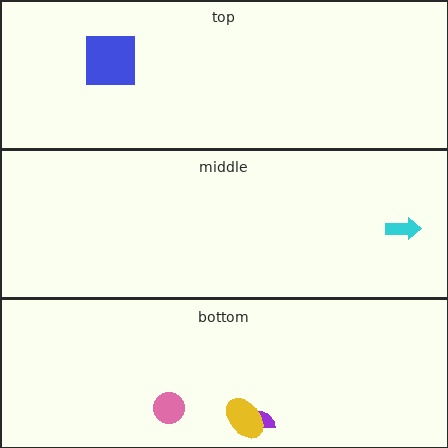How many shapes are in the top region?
1.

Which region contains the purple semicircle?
The bottom region.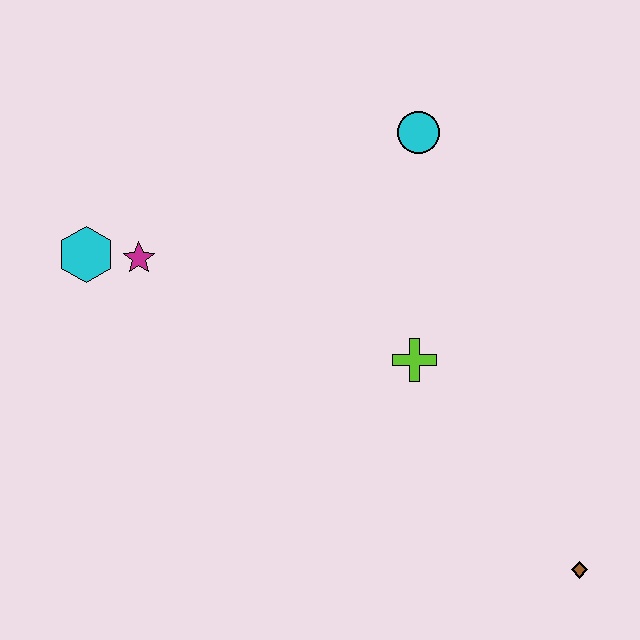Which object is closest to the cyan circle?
The lime cross is closest to the cyan circle.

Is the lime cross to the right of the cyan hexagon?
Yes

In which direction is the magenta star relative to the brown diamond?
The magenta star is to the left of the brown diamond.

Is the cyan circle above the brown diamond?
Yes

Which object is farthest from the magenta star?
The brown diamond is farthest from the magenta star.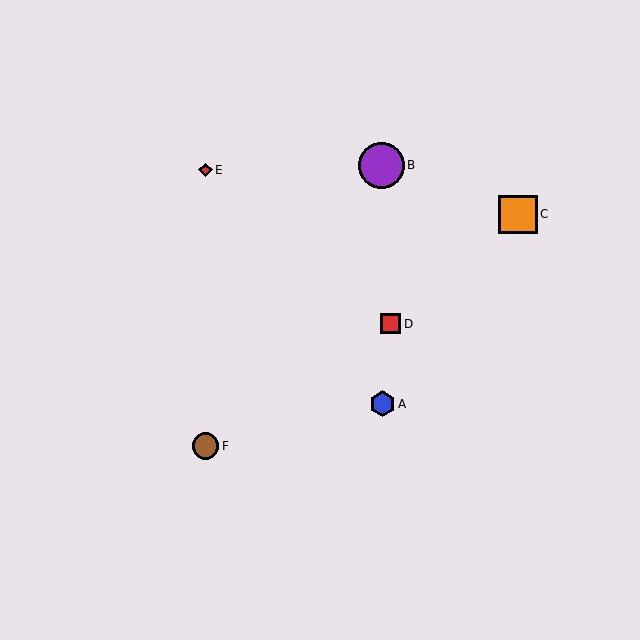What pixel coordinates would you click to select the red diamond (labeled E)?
Click at (206, 170) to select the red diamond E.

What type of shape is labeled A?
Shape A is a blue hexagon.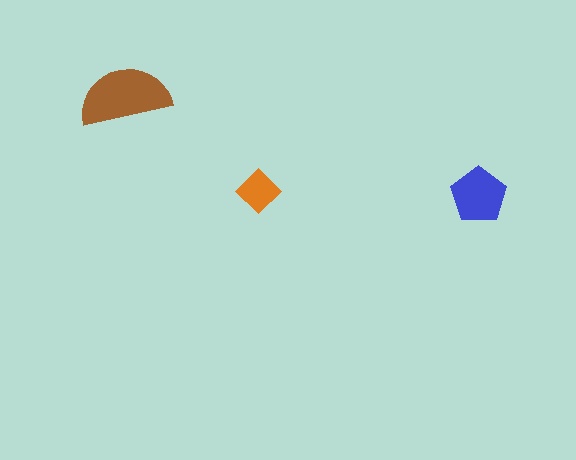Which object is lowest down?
The blue pentagon is bottommost.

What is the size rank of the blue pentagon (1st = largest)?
2nd.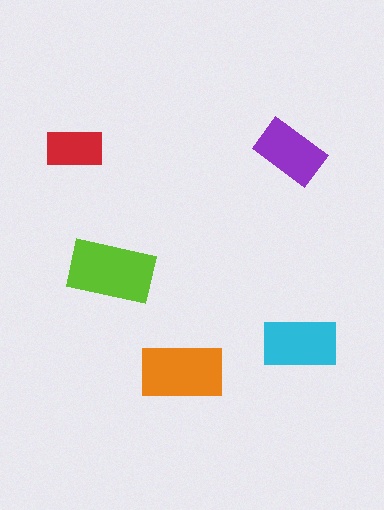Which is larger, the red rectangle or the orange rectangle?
The orange one.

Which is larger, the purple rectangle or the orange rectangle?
The orange one.